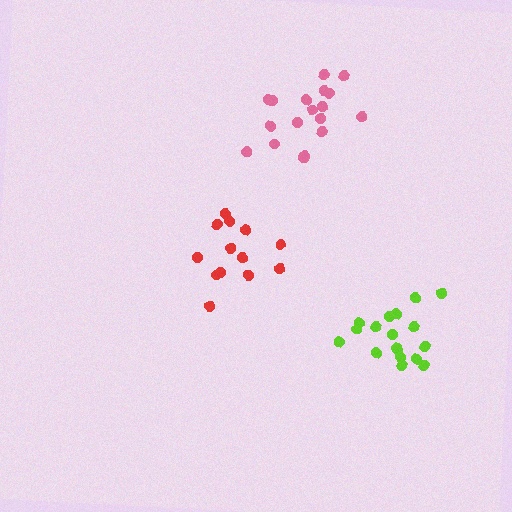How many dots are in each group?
Group 1: 18 dots, Group 2: 18 dots, Group 3: 13 dots (49 total).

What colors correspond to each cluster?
The clusters are colored: lime, pink, red.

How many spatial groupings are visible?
There are 3 spatial groupings.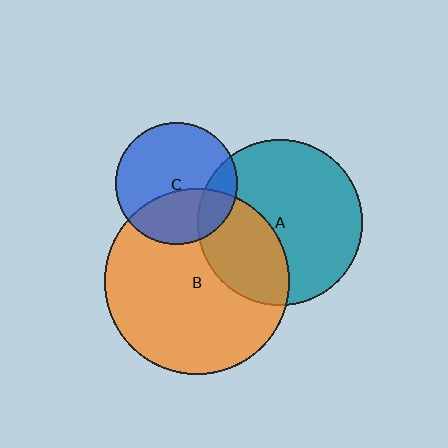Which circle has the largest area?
Circle B (orange).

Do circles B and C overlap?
Yes.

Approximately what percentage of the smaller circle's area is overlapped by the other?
Approximately 35%.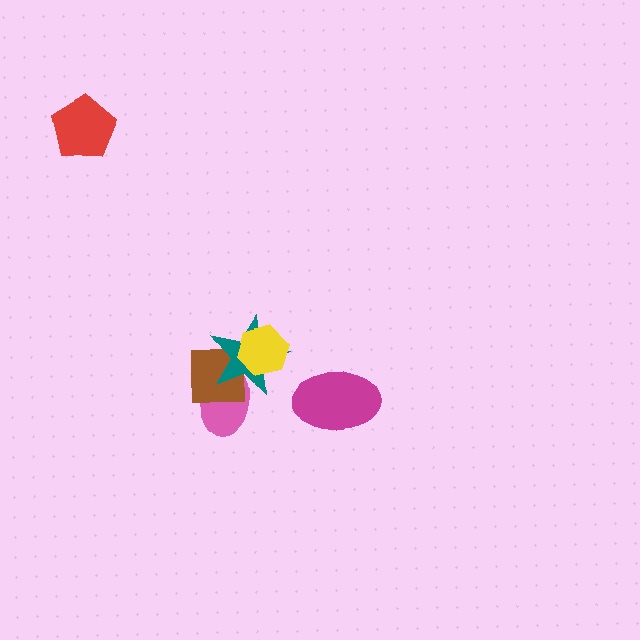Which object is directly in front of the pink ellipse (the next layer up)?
The brown square is directly in front of the pink ellipse.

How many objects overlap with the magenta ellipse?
0 objects overlap with the magenta ellipse.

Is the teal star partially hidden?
Yes, it is partially covered by another shape.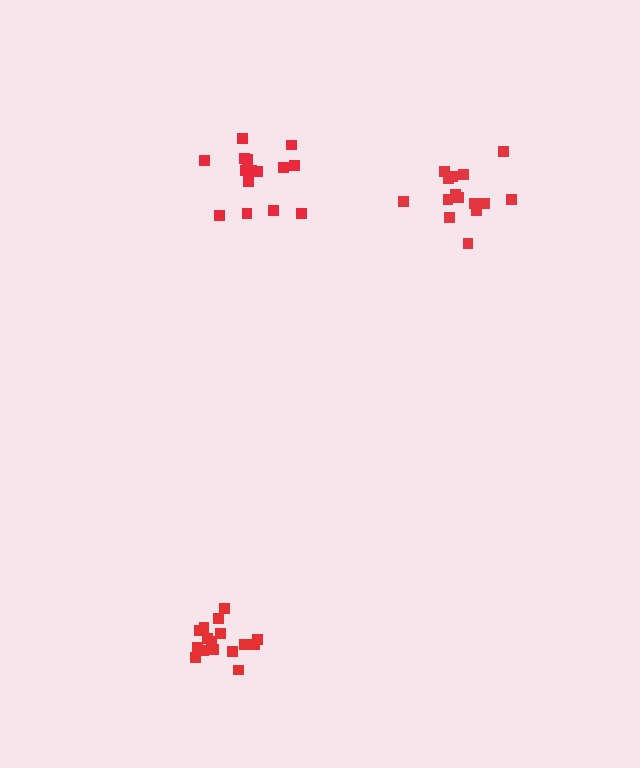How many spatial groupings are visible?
There are 3 spatial groupings.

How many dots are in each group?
Group 1: 15 dots, Group 2: 17 dots, Group 3: 15 dots (47 total).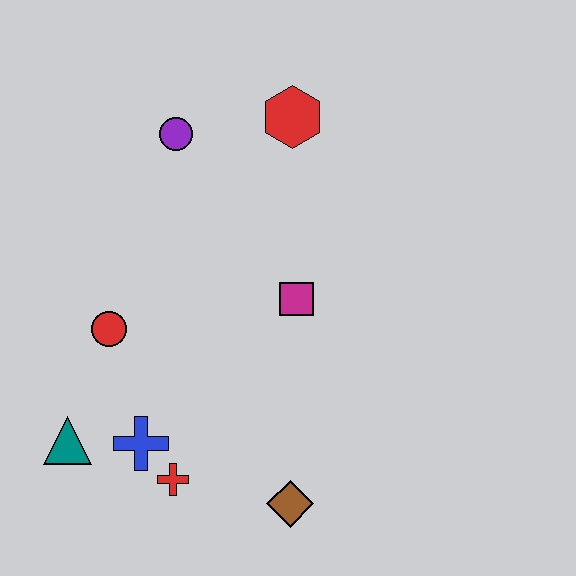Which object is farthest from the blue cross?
The red hexagon is farthest from the blue cross.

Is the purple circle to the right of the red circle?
Yes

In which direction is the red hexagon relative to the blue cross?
The red hexagon is above the blue cross.